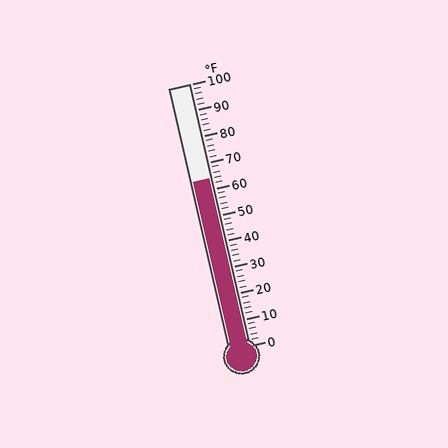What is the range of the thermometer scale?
The thermometer scale ranges from 0°F to 100°F.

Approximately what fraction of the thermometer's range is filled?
The thermometer is filled to approximately 65% of its range.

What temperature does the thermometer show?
The thermometer shows approximately 64°F.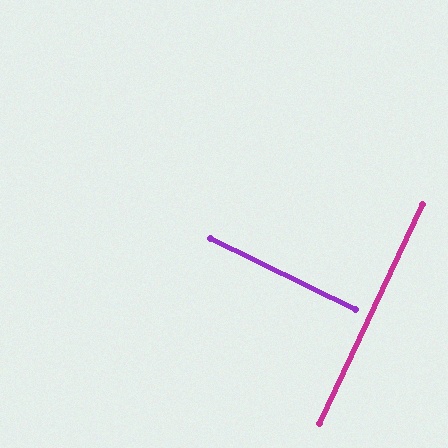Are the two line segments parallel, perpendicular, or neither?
Perpendicular — they meet at approximately 89°.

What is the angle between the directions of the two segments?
Approximately 89 degrees.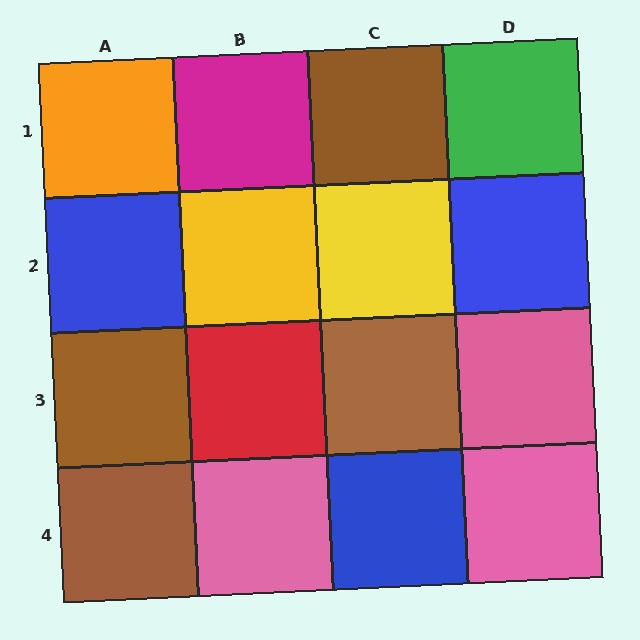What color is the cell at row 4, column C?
Blue.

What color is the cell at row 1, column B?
Magenta.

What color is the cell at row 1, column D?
Green.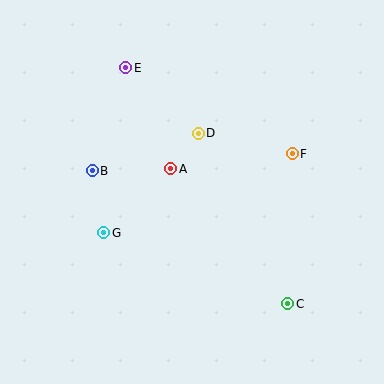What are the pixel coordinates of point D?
Point D is at (198, 133).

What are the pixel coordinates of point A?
Point A is at (171, 169).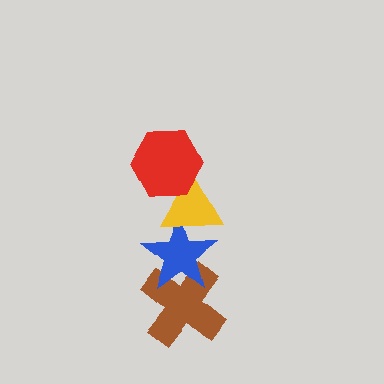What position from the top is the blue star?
The blue star is 3rd from the top.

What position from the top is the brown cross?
The brown cross is 4th from the top.